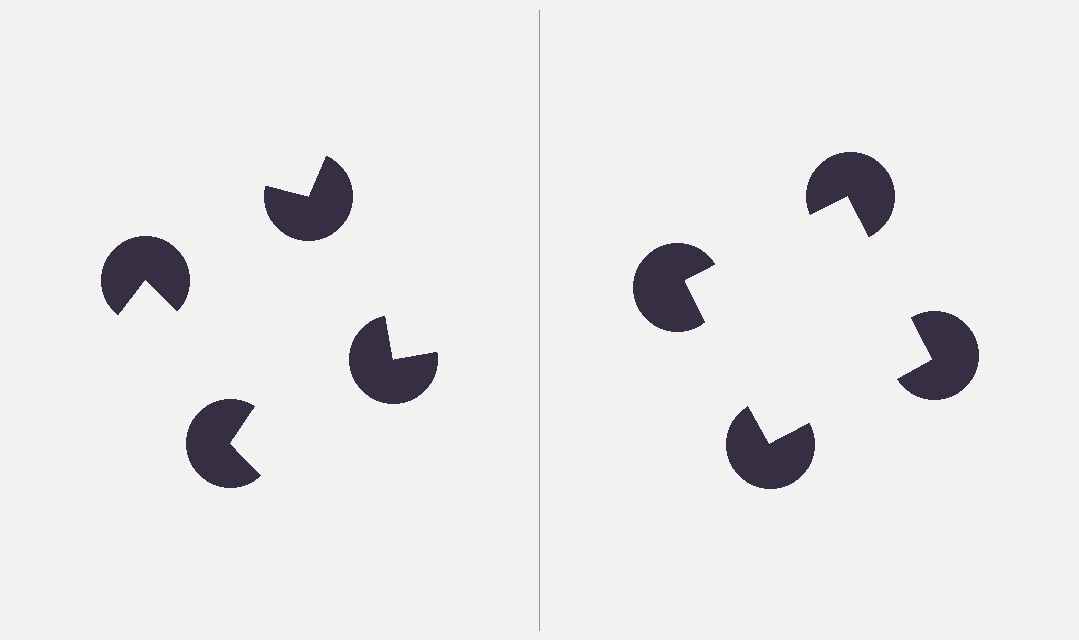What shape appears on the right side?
An illusory square.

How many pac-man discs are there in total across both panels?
8 — 4 on each side.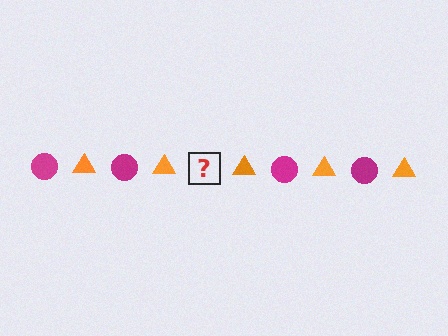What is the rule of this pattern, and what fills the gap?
The rule is that the pattern alternates between magenta circle and orange triangle. The gap should be filled with a magenta circle.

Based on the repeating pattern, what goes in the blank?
The blank should be a magenta circle.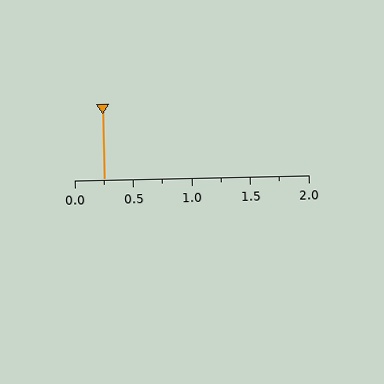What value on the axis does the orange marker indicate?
The marker indicates approximately 0.25.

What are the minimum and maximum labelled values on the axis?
The axis runs from 0.0 to 2.0.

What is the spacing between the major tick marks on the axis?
The major ticks are spaced 0.5 apart.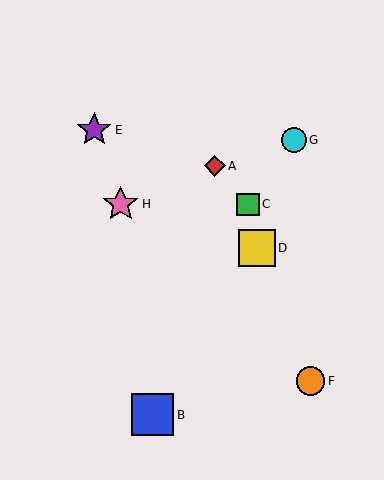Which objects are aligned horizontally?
Objects C, H are aligned horizontally.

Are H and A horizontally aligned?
No, H is at y≈204 and A is at y≈166.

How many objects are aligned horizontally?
2 objects (C, H) are aligned horizontally.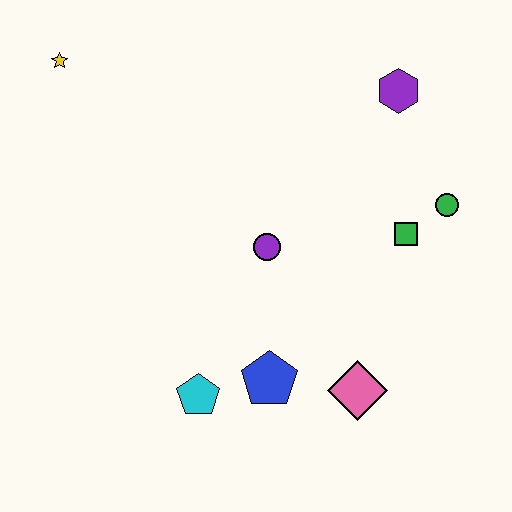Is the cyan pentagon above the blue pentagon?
No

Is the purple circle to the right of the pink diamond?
No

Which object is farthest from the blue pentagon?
The yellow star is farthest from the blue pentagon.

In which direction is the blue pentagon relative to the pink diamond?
The blue pentagon is to the left of the pink diamond.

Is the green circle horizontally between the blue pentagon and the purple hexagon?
No